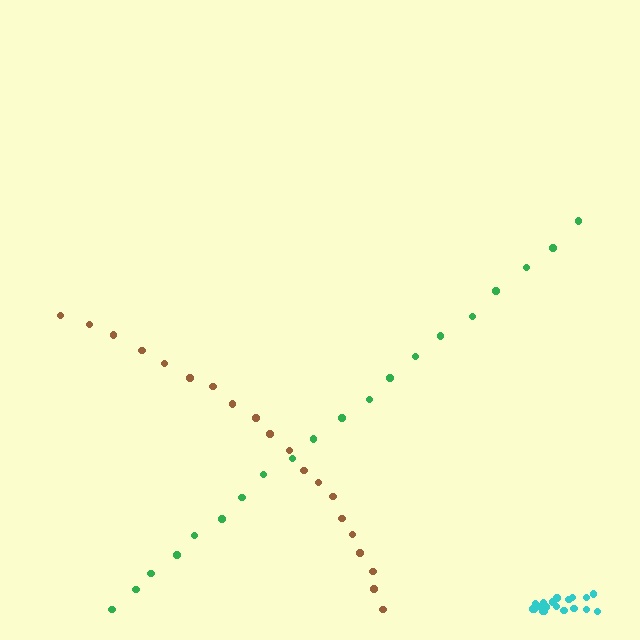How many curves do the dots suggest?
There are 3 distinct paths.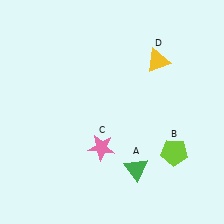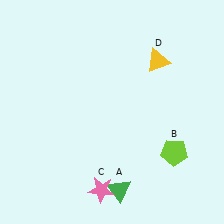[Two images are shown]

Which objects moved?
The objects that moved are: the green triangle (A), the pink star (C).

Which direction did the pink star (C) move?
The pink star (C) moved down.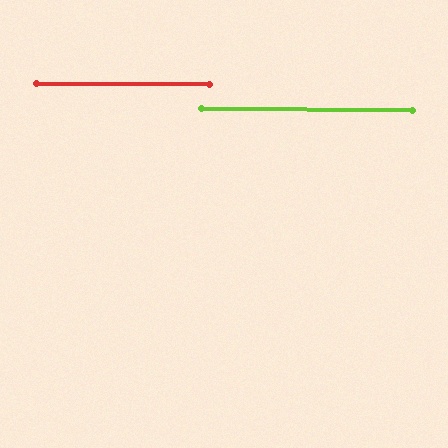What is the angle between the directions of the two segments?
Approximately 0 degrees.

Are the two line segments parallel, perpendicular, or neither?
Parallel — their directions differ by only 0.1°.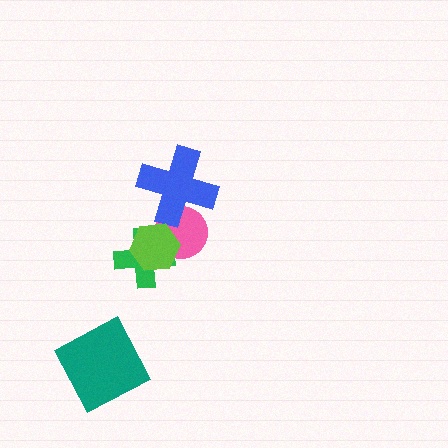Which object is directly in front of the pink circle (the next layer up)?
The green cross is directly in front of the pink circle.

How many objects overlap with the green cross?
2 objects overlap with the green cross.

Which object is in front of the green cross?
The lime hexagon is in front of the green cross.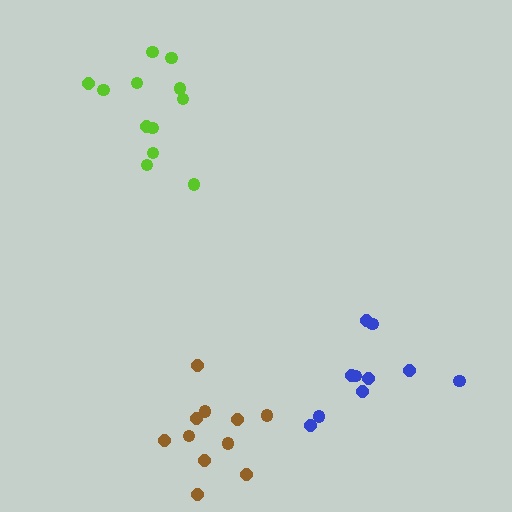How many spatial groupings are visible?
There are 3 spatial groupings.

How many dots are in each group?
Group 1: 12 dots, Group 2: 11 dots, Group 3: 10 dots (33 total).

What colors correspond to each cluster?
The clusters are colored: lime, brown, blue.